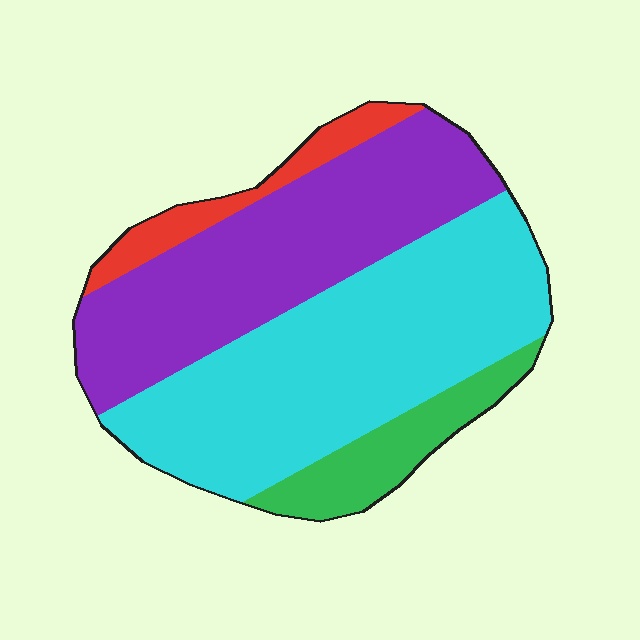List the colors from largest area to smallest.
From largest to smallest: cyan, purple, green, red.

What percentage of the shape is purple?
Purple covers around 35% of the shape.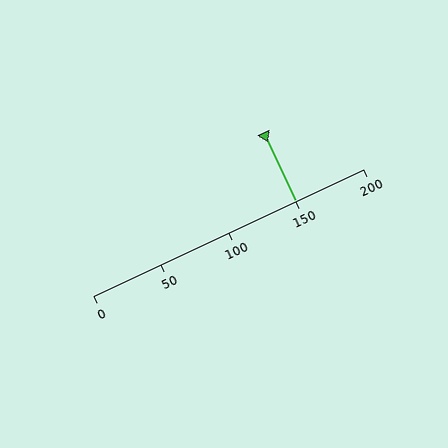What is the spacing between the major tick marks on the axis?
The major ticks are spaced 50 apart.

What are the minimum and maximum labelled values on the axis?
The axis runs from 0 to 200.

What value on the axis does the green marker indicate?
The marker indicates approximately 150.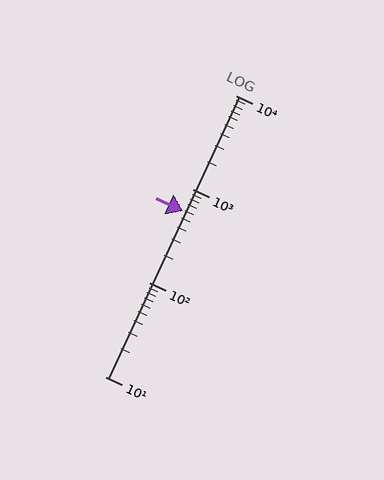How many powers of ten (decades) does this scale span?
The scale spans 3 decades, from 10 to 10000.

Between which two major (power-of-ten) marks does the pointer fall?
The pointer is between 100 and 1000.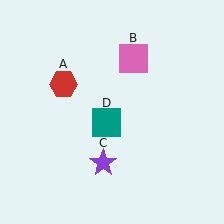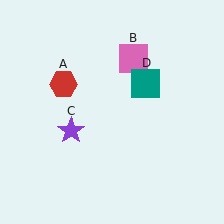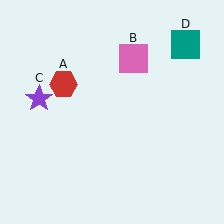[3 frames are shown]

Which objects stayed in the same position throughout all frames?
Red hexagon (object A) and pink square (object B) remained stationary.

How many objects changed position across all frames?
2 objects changed position: purple star (object C), teal square (object D).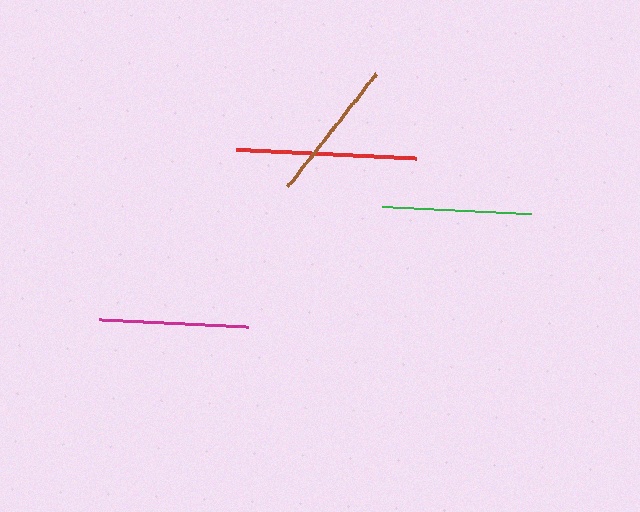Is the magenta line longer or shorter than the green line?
The magenta line is longer than the green line.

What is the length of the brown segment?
The brown segment is approximately 144 pixels long.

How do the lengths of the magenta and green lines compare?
The magenta and green lines are approximately the same length.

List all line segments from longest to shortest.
From longest to shortest: red, magenta, green, brown.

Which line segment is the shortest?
The brown line is the shortest at approximately 144 pixels.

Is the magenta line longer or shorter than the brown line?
The magenta line is longer than the brown line.